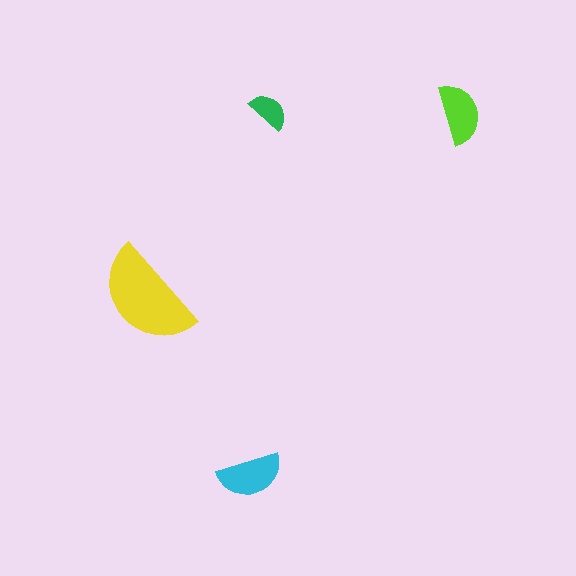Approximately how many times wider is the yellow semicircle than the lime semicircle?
About 1.5 times wider.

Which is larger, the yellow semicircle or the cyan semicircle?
The yellow one.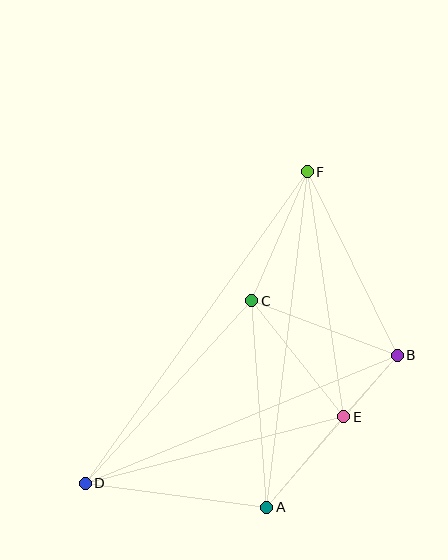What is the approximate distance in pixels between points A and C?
The distance between A and C is approximately 207 pixels.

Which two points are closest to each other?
Points B and E are closest to each other.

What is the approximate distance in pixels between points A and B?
The distance between A and B is approximately 200 pixels.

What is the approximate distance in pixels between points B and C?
The distance between B and C is approximately 155 pixels.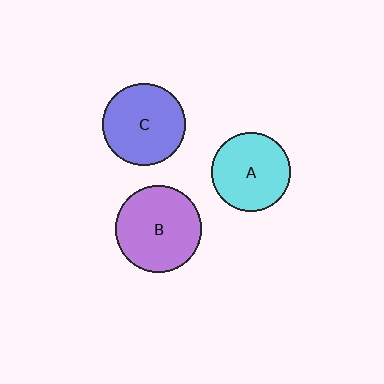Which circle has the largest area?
Circle B (purple).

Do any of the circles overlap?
No, none of the circles overlap.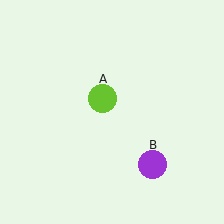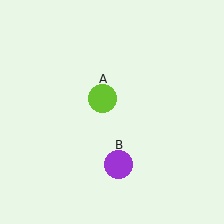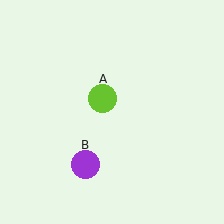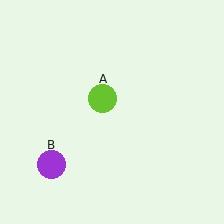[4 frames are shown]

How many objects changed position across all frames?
1 object changed position: purple circle (object B).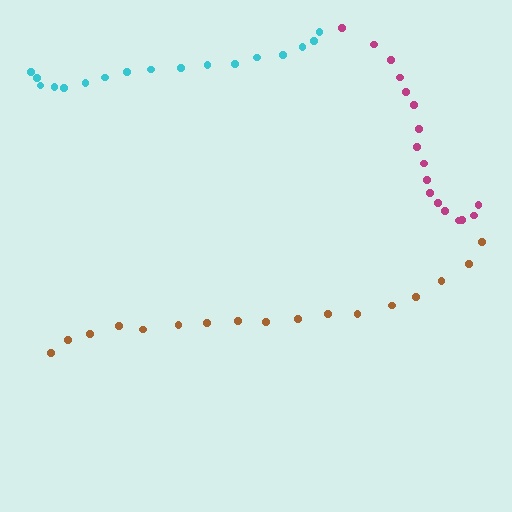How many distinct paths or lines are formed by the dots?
There are 3 distinct paths.